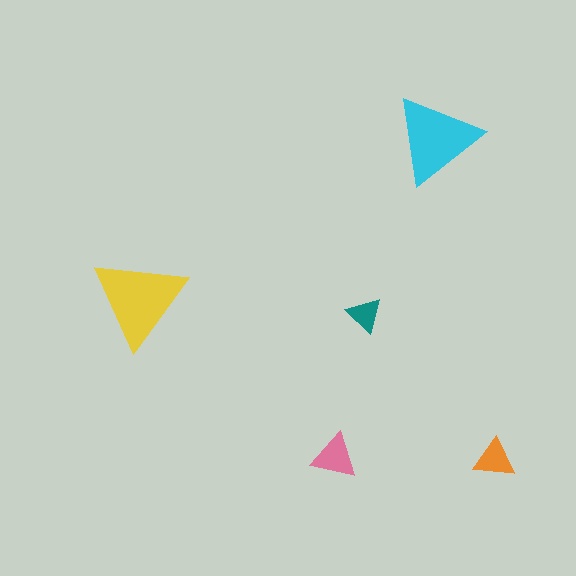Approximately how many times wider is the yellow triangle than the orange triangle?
About 2.5 times wider.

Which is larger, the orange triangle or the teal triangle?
The orange one.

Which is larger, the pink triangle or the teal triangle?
The pink one.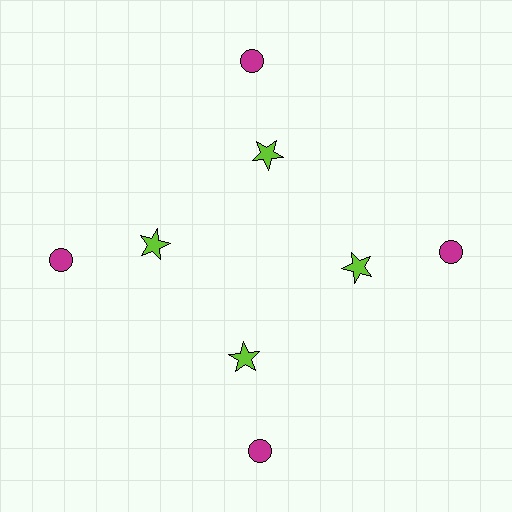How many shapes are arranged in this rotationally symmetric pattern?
There are 8 shapes, arranged in 4 groups of 2.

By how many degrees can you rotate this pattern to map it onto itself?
The pattern maps onto itself every 90 degrees of rotation.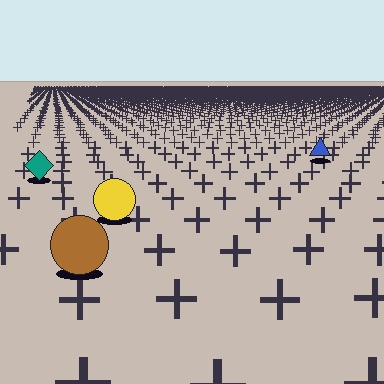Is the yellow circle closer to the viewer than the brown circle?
No. The brown circle is closer — you can tell from the texture gradient: the ground texture is coarser near it.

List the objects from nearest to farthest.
From nearest to farthest: the brown circle, the yellow circle, the teal diamond, the blue triangle.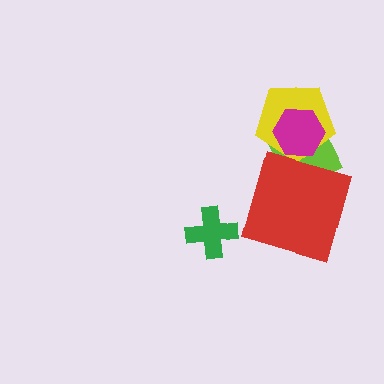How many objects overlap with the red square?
1 object overlaps with the red square.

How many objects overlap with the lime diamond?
3 objects overlap with the lime diamond.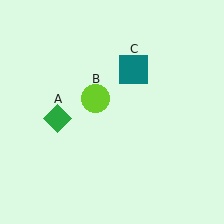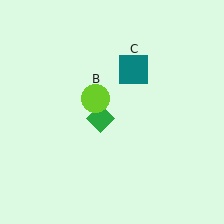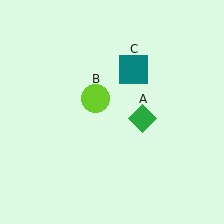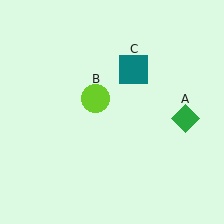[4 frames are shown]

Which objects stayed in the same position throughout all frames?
Lime circle (object B) and teal square (object C) remained stationary.